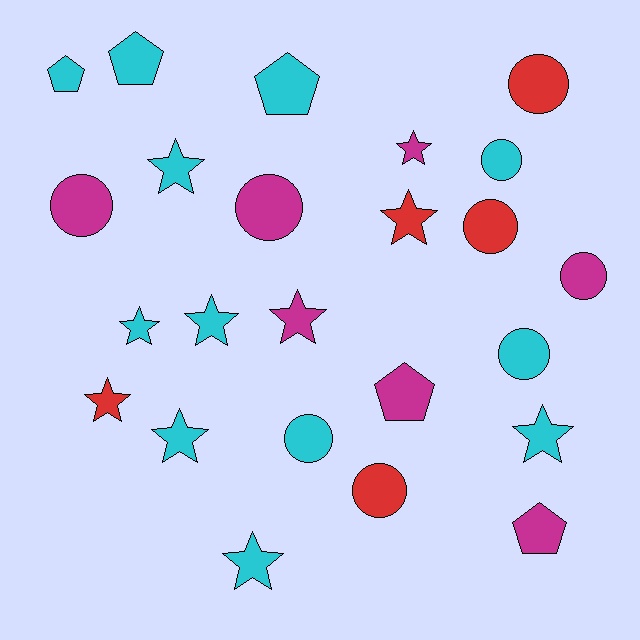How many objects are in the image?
There are 24 objects.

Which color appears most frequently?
Cyan, with 12 objects.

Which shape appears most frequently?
Star, with 10 objects.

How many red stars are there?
There are 2 red stars.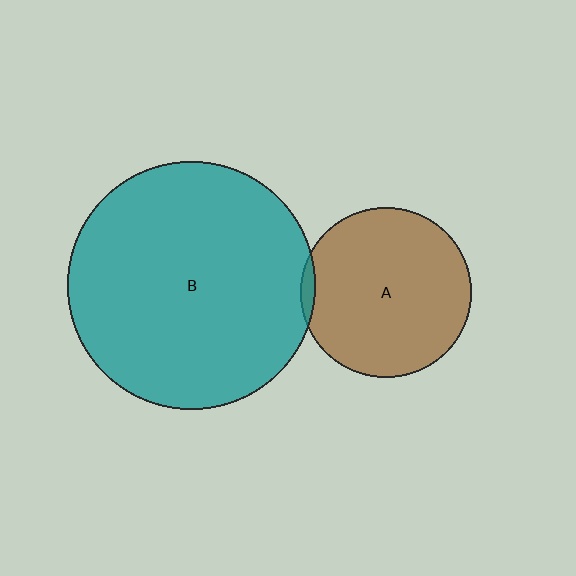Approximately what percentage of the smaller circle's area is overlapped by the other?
Approximately 5%.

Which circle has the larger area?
Circle B (teal).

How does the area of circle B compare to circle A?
Approximately 2.1 times.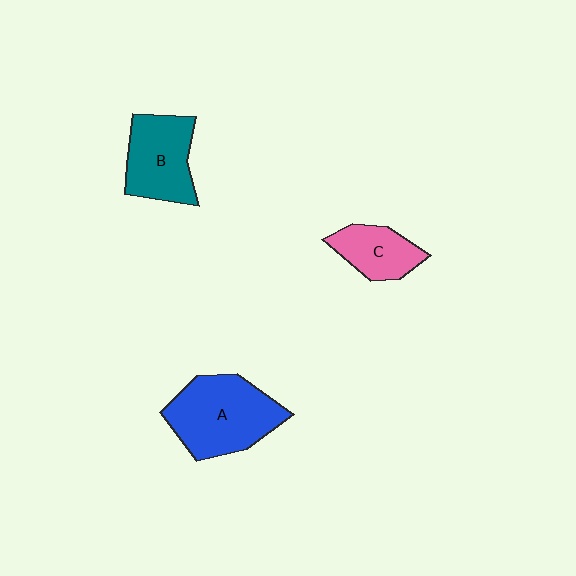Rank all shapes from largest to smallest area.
From largest to smallest: A (blue), B (teal), C (pink).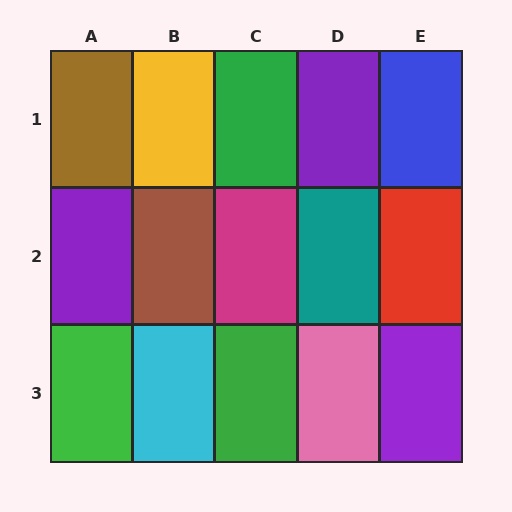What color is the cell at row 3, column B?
Cyan.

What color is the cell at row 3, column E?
Purple.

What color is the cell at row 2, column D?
Teal.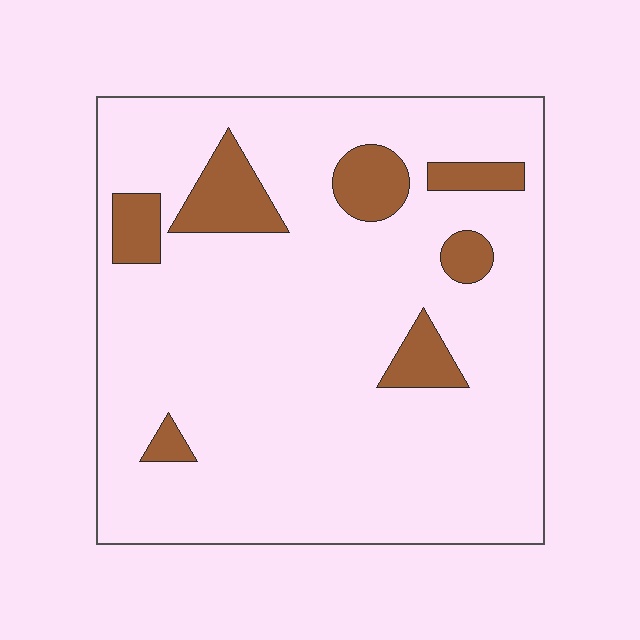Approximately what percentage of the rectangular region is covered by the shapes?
Approximately 15%.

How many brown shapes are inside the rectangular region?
7.